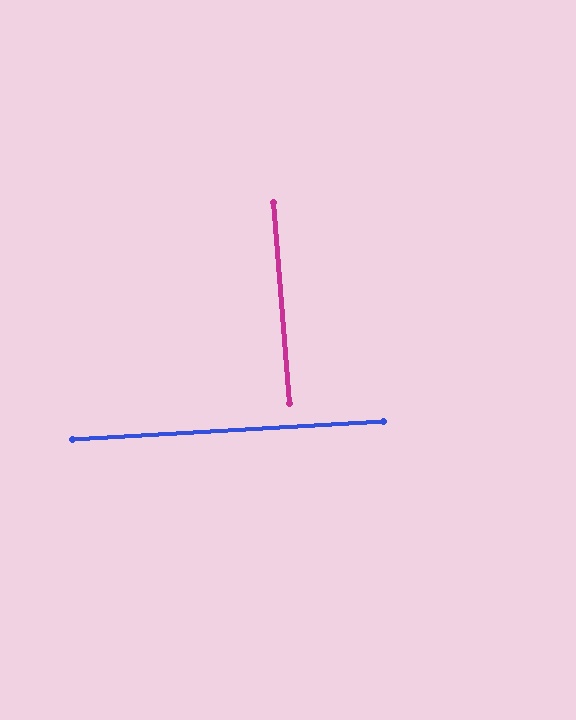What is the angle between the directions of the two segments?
Approximately 89 degrees.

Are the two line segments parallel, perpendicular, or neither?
Perpendicular — they meet at approximately 89°.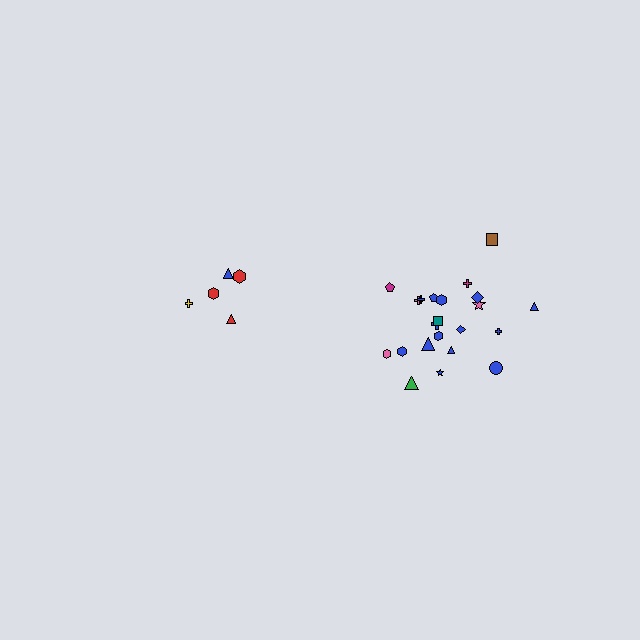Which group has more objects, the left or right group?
The right group.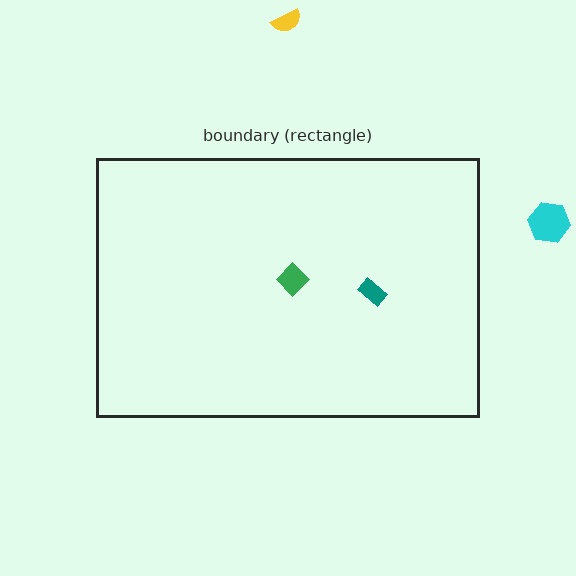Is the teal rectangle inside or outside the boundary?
Inside.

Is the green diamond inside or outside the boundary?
Inside.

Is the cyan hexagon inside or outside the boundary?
Outside.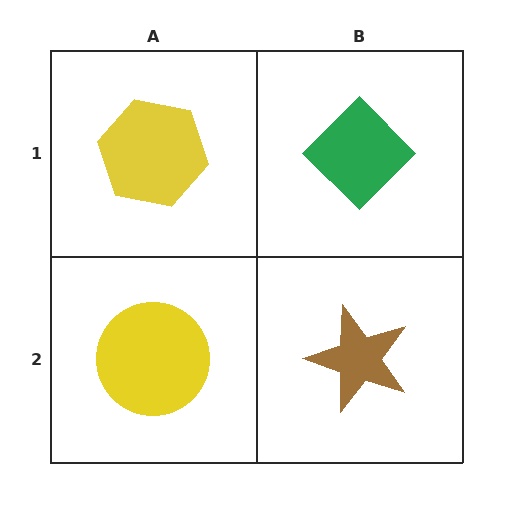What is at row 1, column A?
A yellow hexagon.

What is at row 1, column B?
A green diamond.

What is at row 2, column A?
A yellow circle.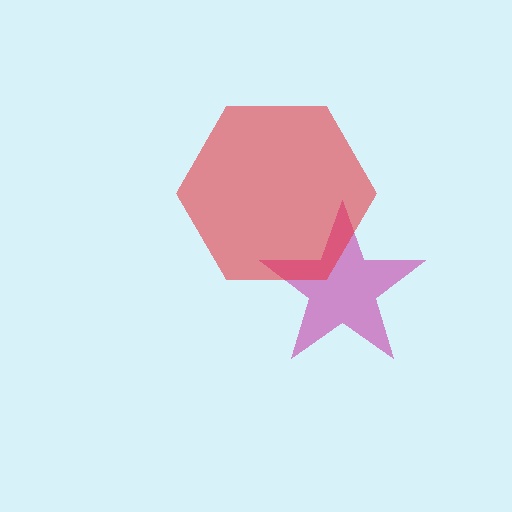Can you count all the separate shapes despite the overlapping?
Yes, there are 2 separate shapes.